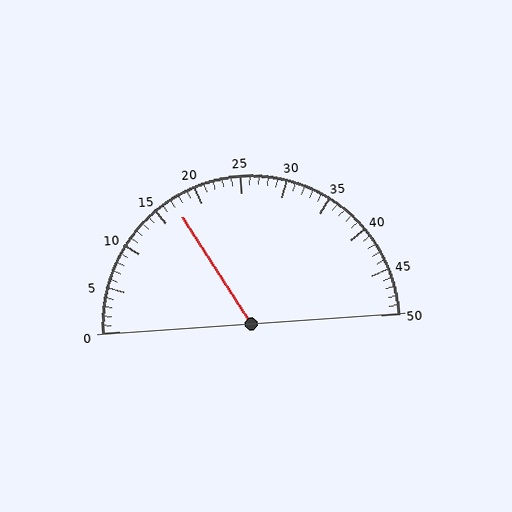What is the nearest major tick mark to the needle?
The nearest major tick mark is 15.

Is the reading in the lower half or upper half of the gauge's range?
The reading is in the lower half of the range (0 to 50).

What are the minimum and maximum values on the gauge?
The gauge ranges from 0 to 50.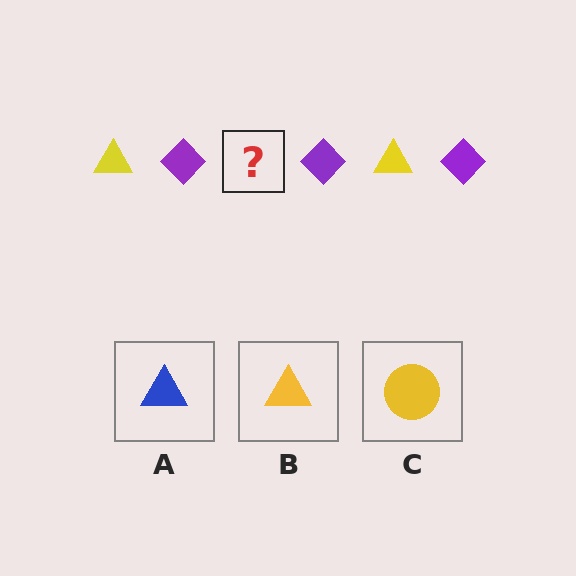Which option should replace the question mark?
Option B.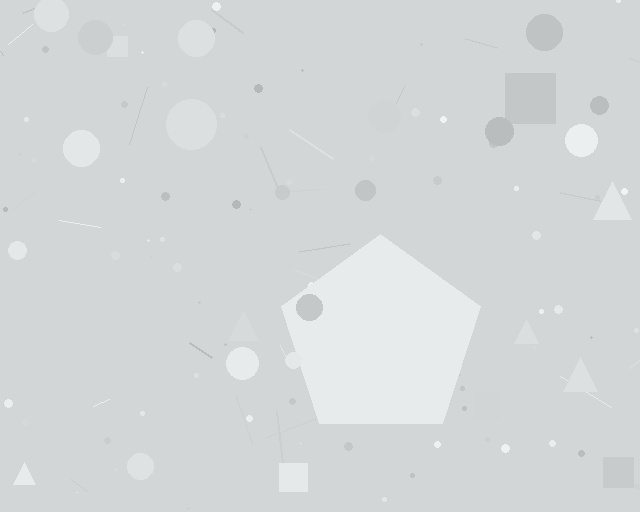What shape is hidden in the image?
A pentagon is hidden in the image.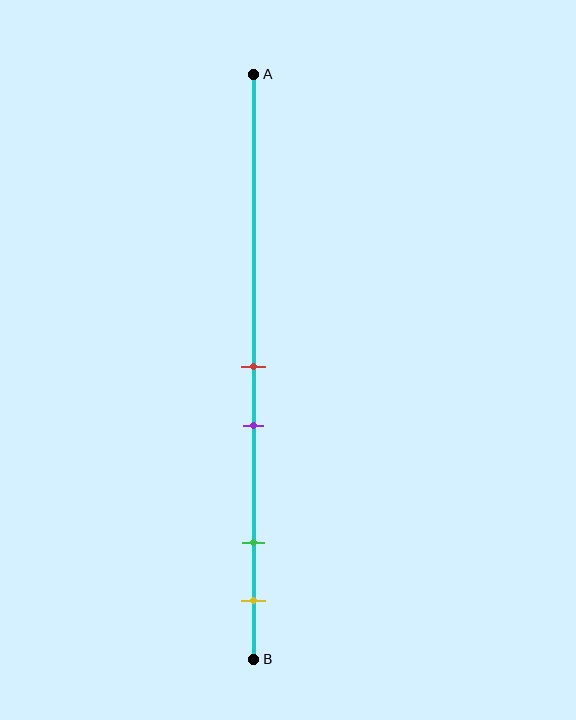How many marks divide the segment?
There are 4 marks dividing the segment.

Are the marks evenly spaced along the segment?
No, the marks are not evenly spaced.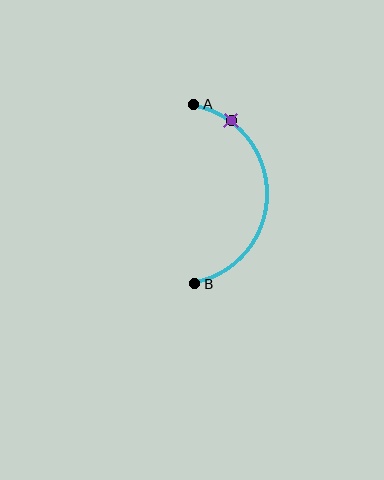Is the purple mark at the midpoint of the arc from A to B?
No. The purple mark lies on the arc but is closer to endpoint A. The arc midpoint would be at the point on the curve equidistant along the arc from both A and B.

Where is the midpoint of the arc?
The arc midpoint is the point on the curve farthest from the straight line joining A and B. It sits to the right of that line.